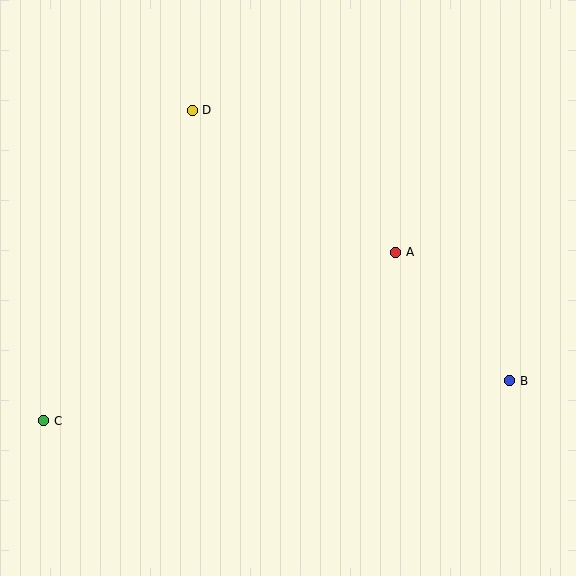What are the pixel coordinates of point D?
Point D is at (192, 110).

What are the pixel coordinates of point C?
Point C is at (44, 421).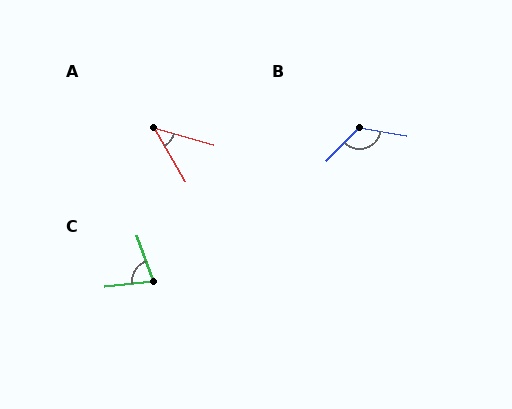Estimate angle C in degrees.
Approximately 76 degrees.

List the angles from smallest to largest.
A (44°), C (76°), B (125°).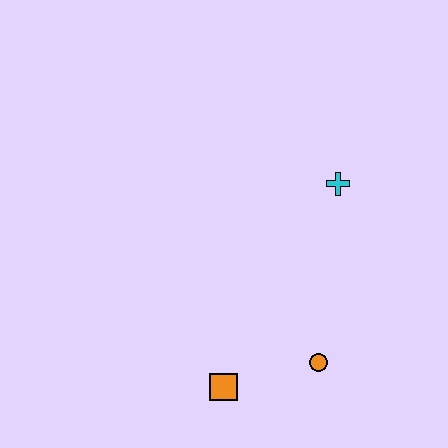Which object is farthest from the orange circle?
The cyan cross is farthest from the orange circle.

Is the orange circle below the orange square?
No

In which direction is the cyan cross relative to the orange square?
The cyan cross is above the orange square.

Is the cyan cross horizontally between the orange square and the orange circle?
No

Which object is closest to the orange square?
The orange circle is closest to the orange square.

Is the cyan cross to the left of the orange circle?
No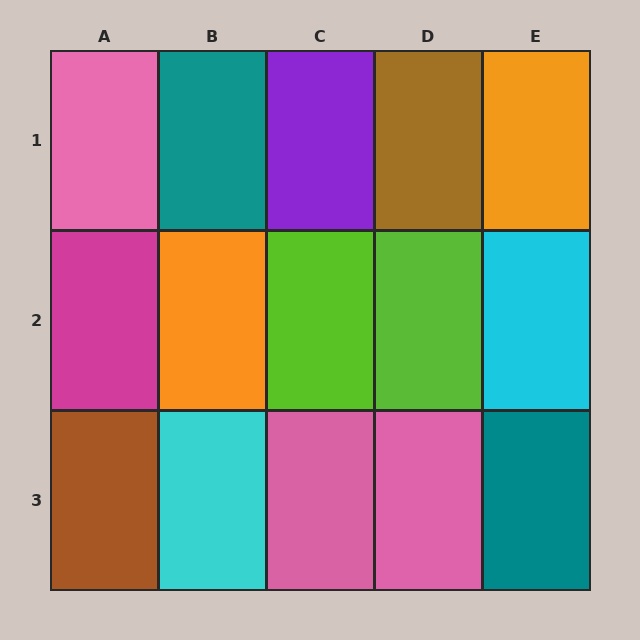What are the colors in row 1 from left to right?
Pink, teal, purple, brown, orange.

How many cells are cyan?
2 cells are cyan.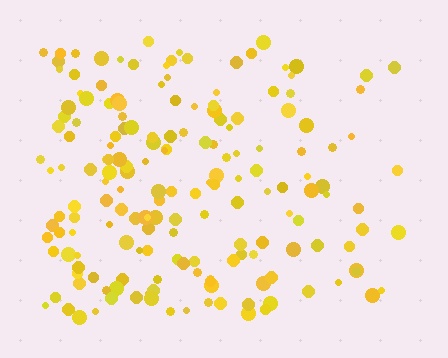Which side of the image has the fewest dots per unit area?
The right.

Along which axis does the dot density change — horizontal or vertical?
Horizontal.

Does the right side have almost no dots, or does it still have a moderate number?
Still a moderate number, just noticeably fewer than the left.